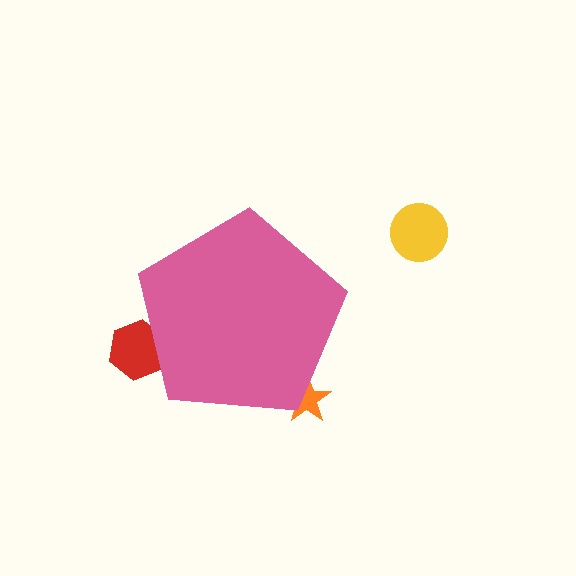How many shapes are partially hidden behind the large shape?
2 shapes are partially hidden.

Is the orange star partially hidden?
Yes, the orange star is partially hidden behind the pink pentagon.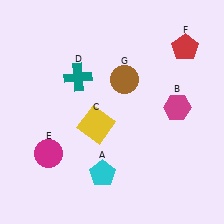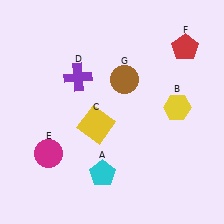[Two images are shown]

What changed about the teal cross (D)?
In Image 1, D is teal. In Image 2, it changed to purple.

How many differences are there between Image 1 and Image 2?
There are 2 differences between the two images.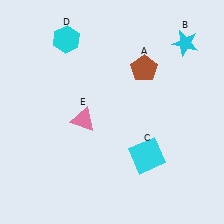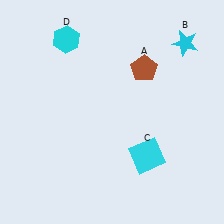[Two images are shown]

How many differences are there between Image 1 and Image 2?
There is 1 difference between the two images.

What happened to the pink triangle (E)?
The pink triangle (E) was removed in Image 2. It was in the bottom-left area of Image 1.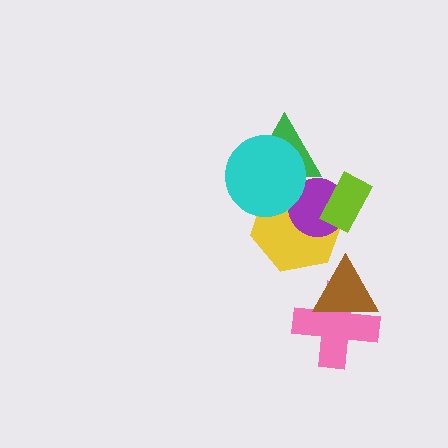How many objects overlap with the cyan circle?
3 objects overlap with the cyan circle.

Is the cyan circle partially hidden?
No, no other shape covers it.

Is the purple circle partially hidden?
Yes, it is partially covered by another shape.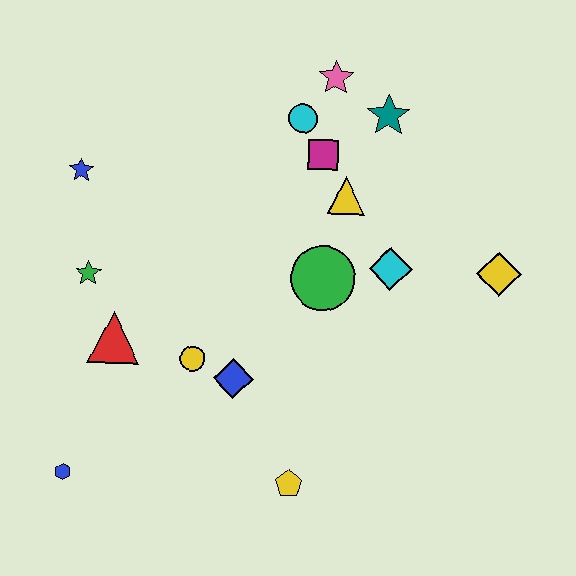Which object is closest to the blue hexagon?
The red triangle is closest to the blue hexagon.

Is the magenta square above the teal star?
No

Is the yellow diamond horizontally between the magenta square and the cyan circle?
No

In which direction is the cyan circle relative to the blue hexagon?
The cyan circle is above the blue hexagon.